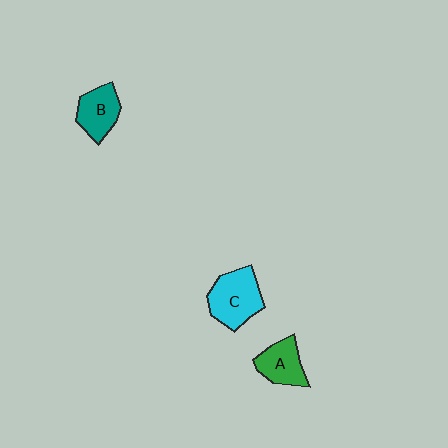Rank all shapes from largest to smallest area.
From largest to smallest: C (cyan), B (teal), A (green).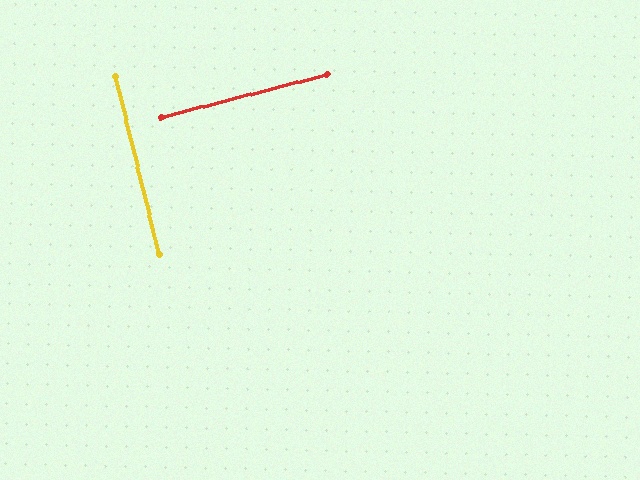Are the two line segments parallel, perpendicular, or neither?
Perpendicular — they meet at approximately 89°.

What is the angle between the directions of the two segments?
Approximately 89 degrees.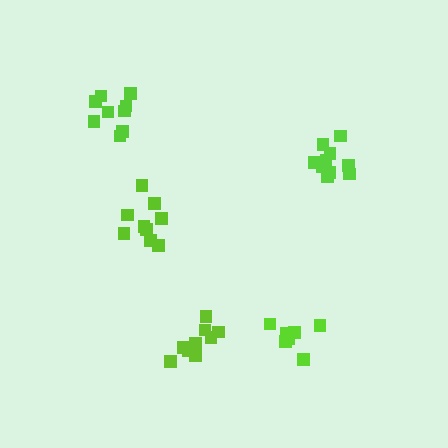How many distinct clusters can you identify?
There are 5 distinct clusters.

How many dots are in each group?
Group 1: 9 dots, Group 2: 11 dots, Group 3: 7 dots, Group 4: 9 dots, Group 5: 9 dots (45 total).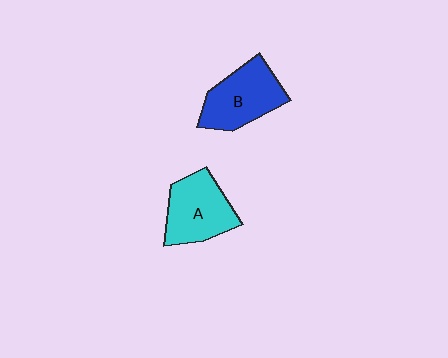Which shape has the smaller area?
Shape A (cyan).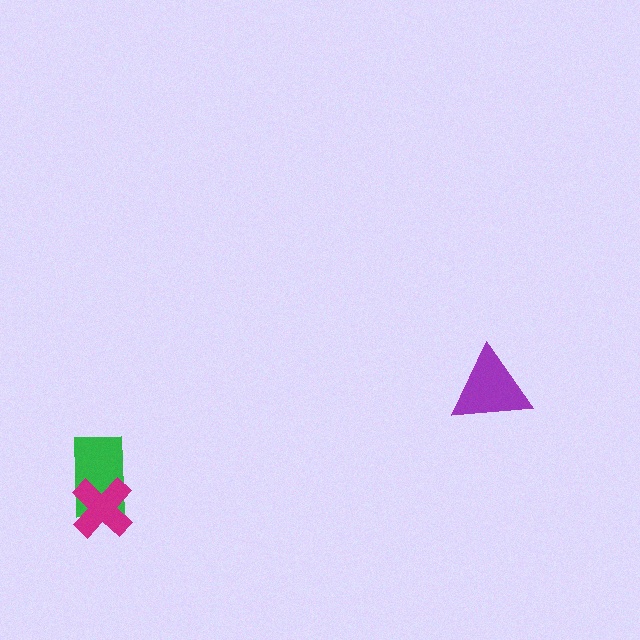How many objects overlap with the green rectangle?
1 object overlaps with the green rectangle.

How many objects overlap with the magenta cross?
1 object overlaps with the magenta cross.